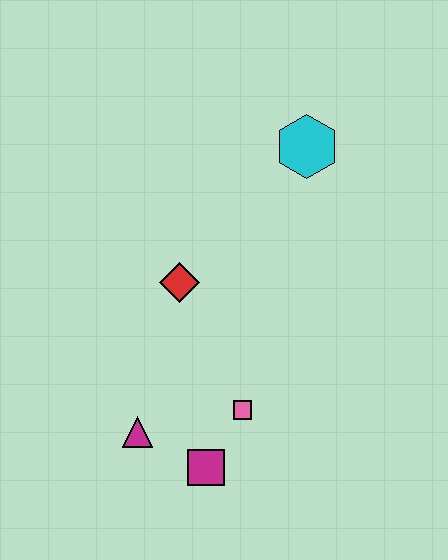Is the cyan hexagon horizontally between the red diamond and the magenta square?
No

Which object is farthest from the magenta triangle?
The cyan hexagon is farthest from the magenta triangle.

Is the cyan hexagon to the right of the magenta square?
Yes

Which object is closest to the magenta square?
The pink square is closest to the magenta square.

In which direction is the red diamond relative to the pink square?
The red diamond is above the pink square.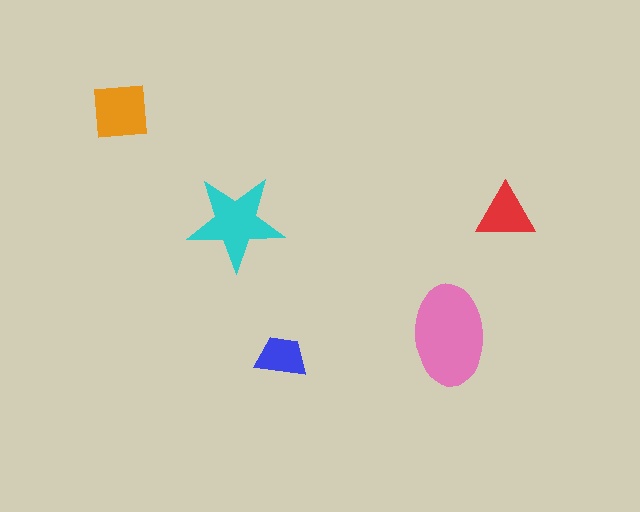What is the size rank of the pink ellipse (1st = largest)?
1st.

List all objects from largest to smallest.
The pink ellipse, the cyan star, the orange square, the red triangle, the blue trapezoid.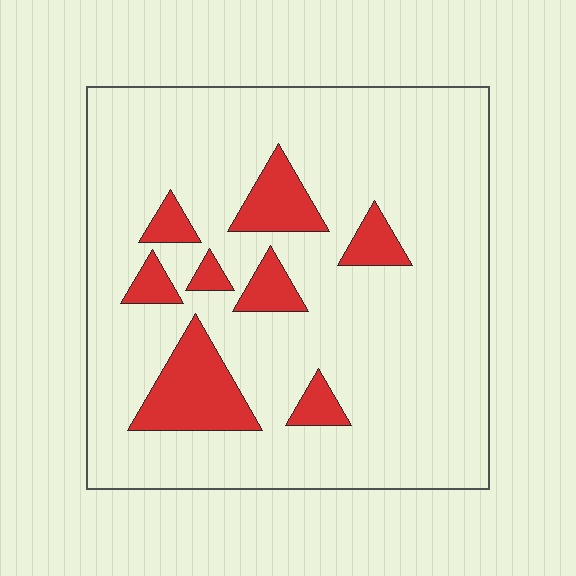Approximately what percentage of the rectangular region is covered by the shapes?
Approximately 15%.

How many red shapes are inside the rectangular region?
8.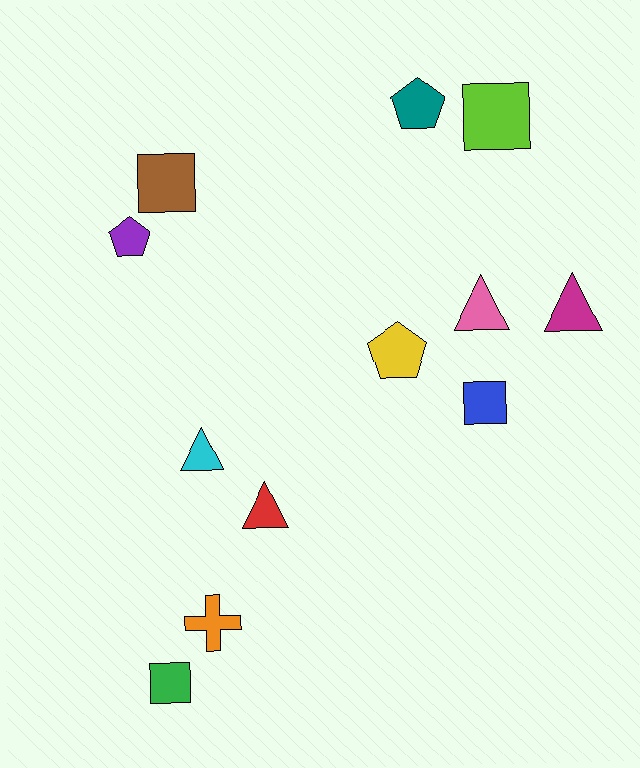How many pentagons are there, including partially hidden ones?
There are 3 pentagons.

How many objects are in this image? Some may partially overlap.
There are 12 objects.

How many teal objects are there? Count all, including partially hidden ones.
There is 1 teal object.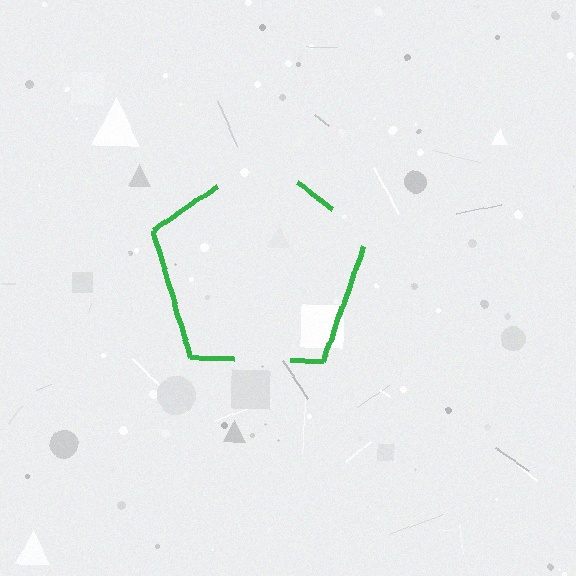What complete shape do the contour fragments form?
The contour fragments form a pentagon.